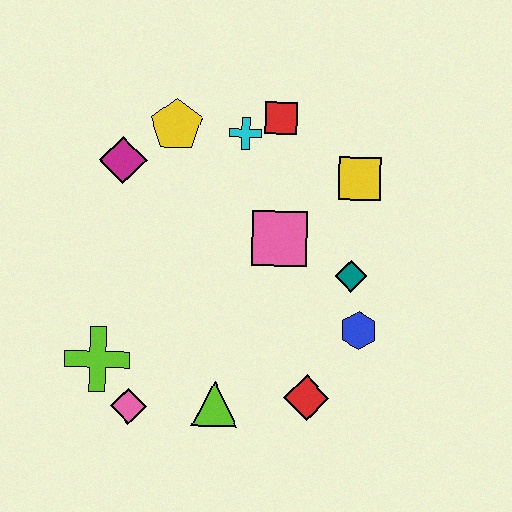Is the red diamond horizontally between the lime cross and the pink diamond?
No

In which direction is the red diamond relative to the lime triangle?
The red diamond is to the right of the lime triangle.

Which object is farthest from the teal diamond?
The lime cross is farthest from the teal diamond.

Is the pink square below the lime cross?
No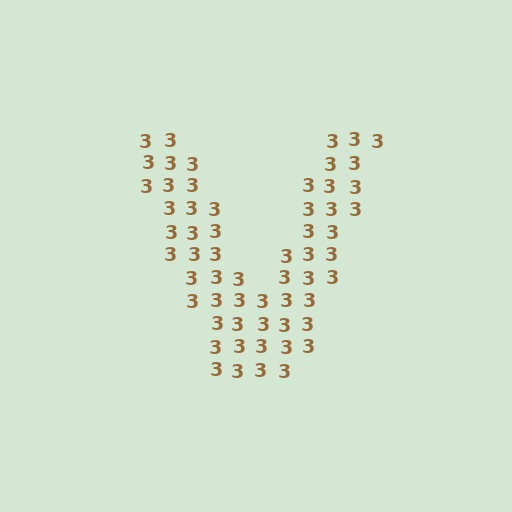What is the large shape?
The large shape is the letter V.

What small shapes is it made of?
It is made of small digit 3's.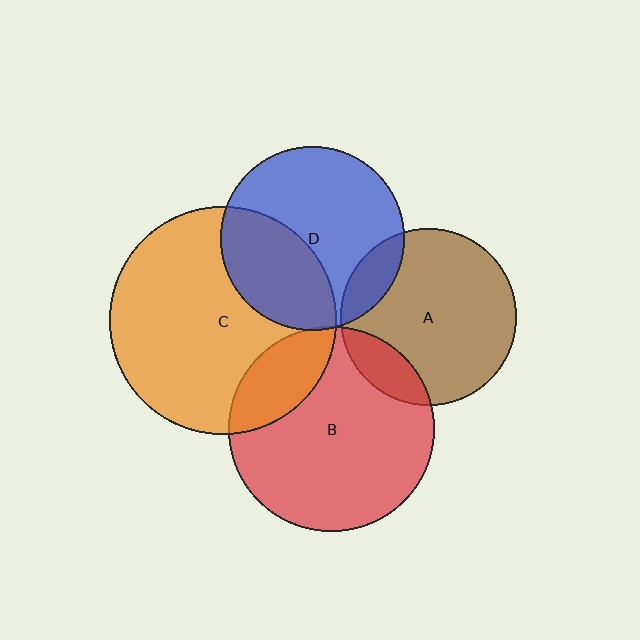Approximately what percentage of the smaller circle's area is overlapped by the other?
Approximately 5%.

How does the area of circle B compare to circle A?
Approximately 1.4 times.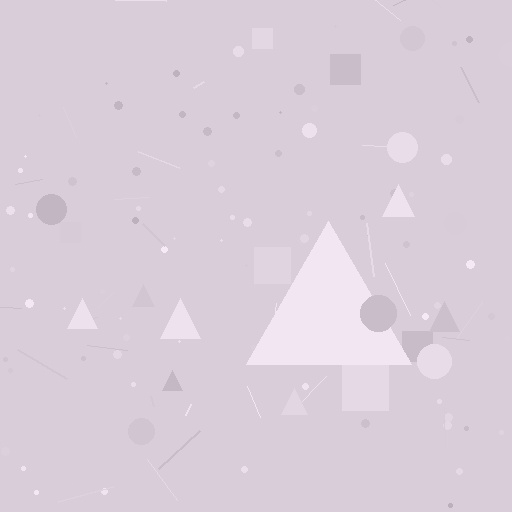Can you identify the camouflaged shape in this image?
The camouflaged shape is a triangle.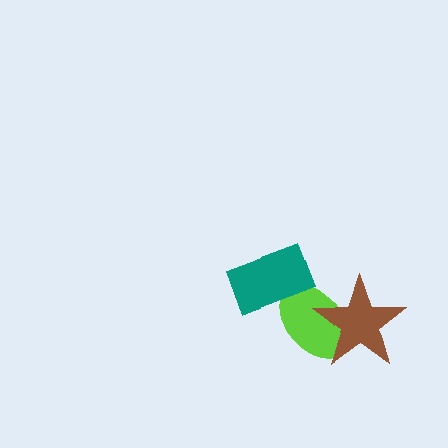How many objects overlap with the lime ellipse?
2 objects overlap with the lime ellipse.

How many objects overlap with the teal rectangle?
1 object overlaps with the teal rectangle.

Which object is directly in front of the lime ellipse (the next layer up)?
The brown star is directly in front of the lime ellipse.